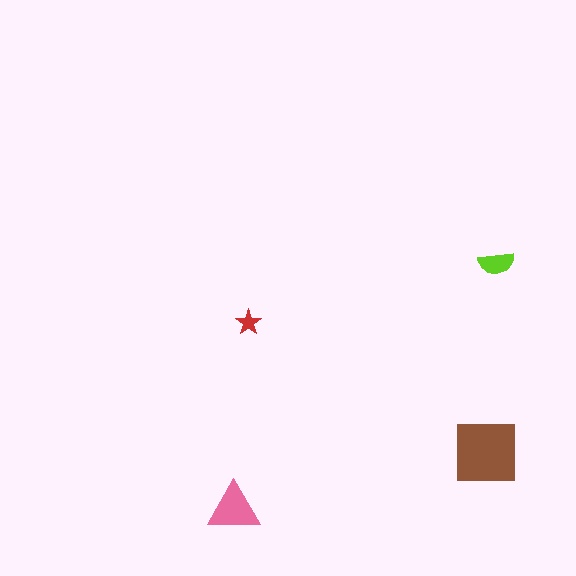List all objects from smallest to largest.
The red star, the lime semicircle, the pink triangle, the brown square.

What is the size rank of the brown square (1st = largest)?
1st.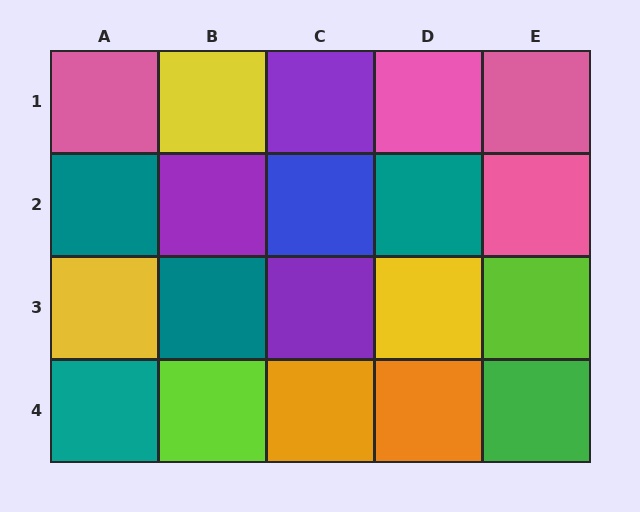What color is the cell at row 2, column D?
Teal.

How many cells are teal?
4 cells are teal.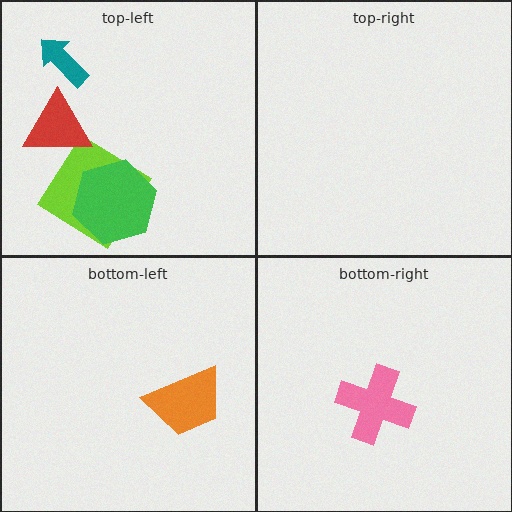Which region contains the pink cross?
The bottom-right region.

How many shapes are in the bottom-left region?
1.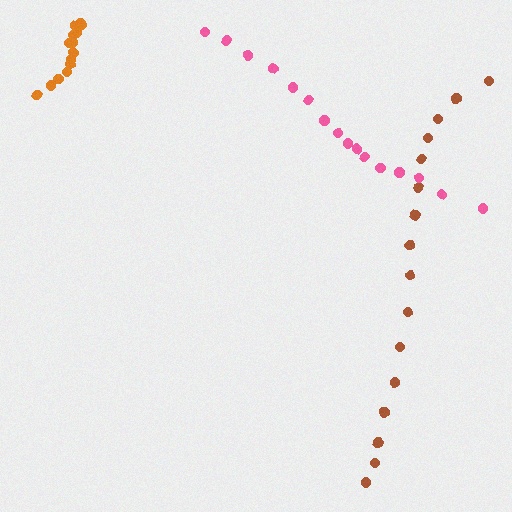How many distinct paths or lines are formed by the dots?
There are 3 distinct paths.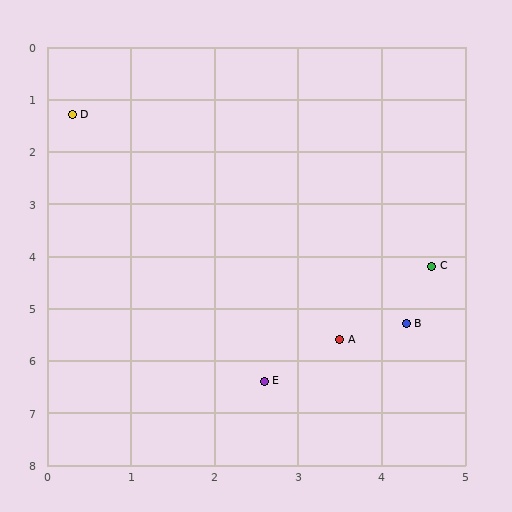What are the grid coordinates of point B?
Point B is at approximately (4.3, 5.3).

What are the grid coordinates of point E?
Point E is at approximately (2.6, 6.4).